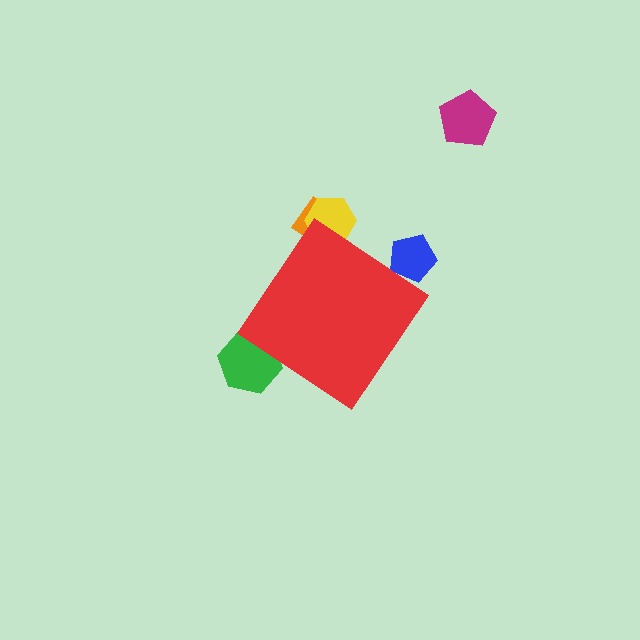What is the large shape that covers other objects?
A red diamond.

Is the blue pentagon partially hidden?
Yes, the blue pentagon is partially hidden behind the red diamond.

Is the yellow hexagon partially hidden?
Yes, the yellow hexagon is partially hidden behind the red diamond.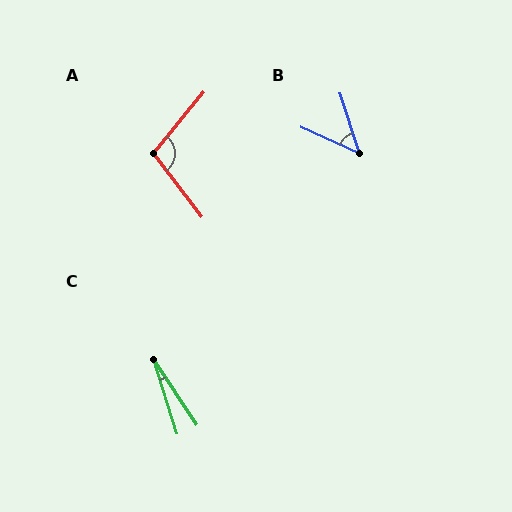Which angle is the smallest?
C, at approximately 16 degrees.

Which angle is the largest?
A, at approximately 104 degrees.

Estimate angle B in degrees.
Approximately 48 degrees.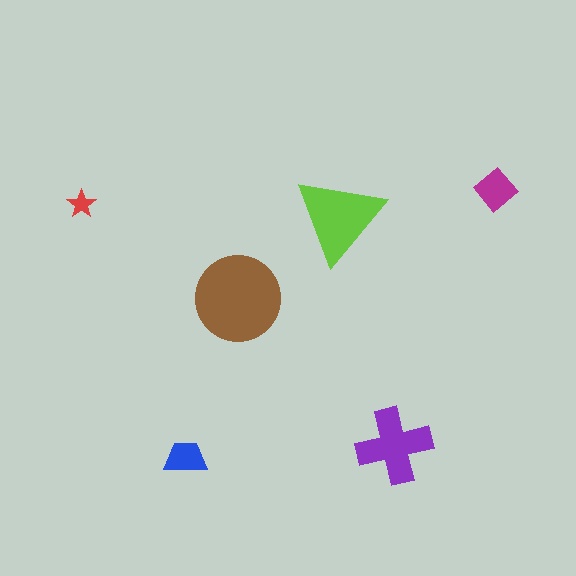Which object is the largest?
The brown circle.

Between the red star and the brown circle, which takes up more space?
The brown circle.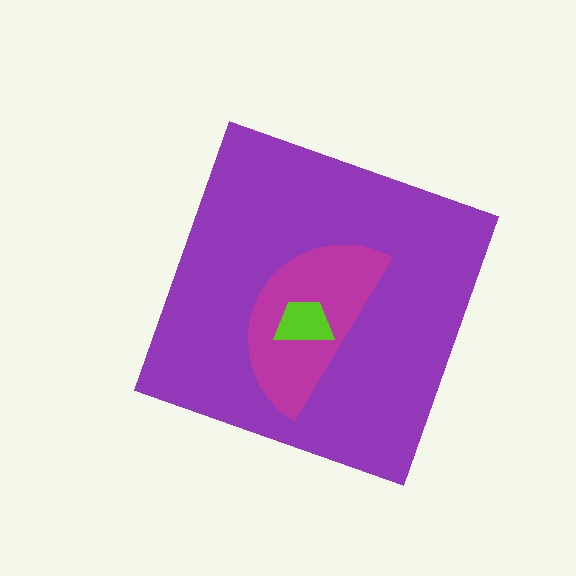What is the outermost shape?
The purple diamond.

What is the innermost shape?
The lime trapezoid.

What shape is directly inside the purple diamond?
The magenta semicircle.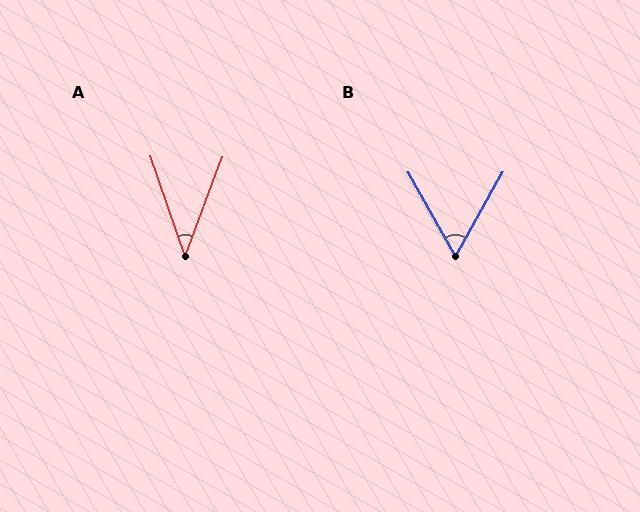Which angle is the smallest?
A, at approximately 40 degrees.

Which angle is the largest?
B, at approximately 59 degrees.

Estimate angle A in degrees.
Approximately 40 degrees.